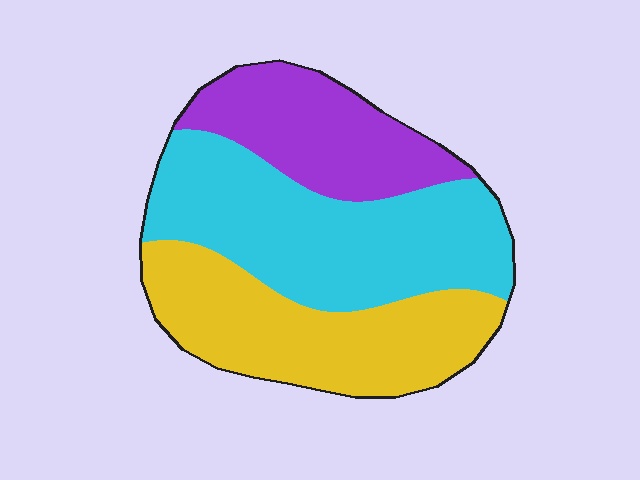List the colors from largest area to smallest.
From largest to smallest: cyan, yellow, purple.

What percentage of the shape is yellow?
Yellow takes up about one third (1/3) of the shape.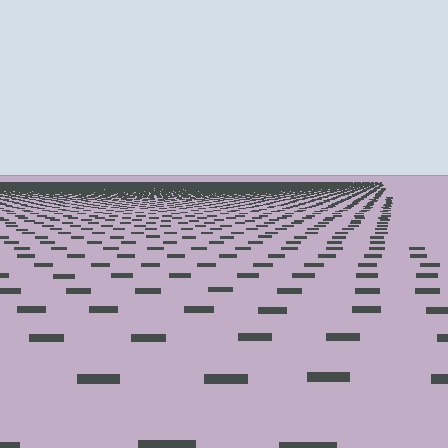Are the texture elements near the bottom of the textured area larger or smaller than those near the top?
Larger. Near the bottom, elements are closer to the viewer and appear at a bigger on-screen size.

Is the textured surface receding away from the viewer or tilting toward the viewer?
The surface is receding away from the viewer. Texture elements get smaller and denser toward the top.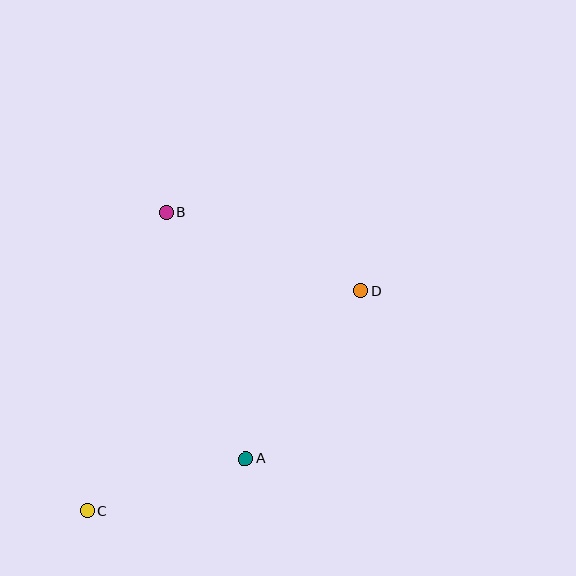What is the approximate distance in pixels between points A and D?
The distance between A and D is approximately 203 pixels.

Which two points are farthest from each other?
Points C and D are farthest from each other.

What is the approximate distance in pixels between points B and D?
The distance between B and D is approximately 209 pixels.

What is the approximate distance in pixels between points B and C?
The distance between B and C is approximately 308 pixels.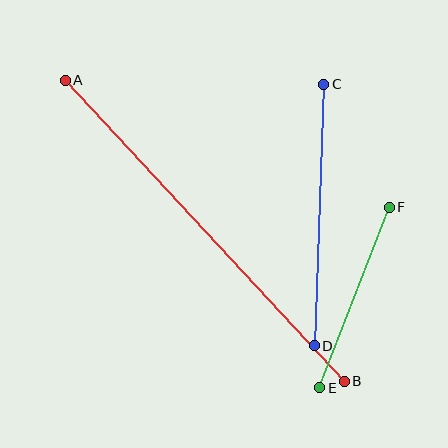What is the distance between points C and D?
The distance is approximately 262 pixels.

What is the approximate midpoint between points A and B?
The midpoint is at approximately (205, 231) pixels.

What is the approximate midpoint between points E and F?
The midpoint is at approximately (354, 297) pixels.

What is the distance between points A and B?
The distance is approximately 410 pixels.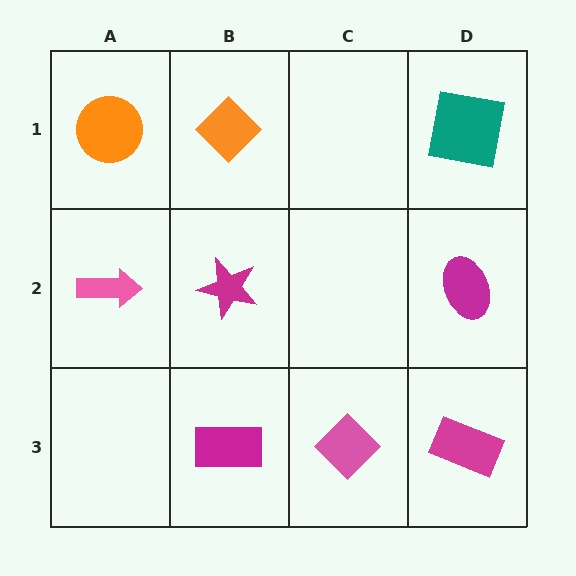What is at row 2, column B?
A magenta star.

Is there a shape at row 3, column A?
No, that cell is empty.